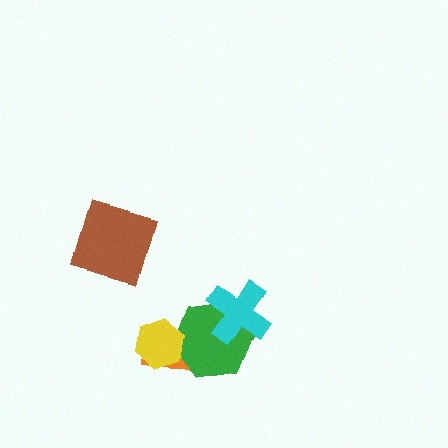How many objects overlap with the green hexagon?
3 objects overlap with the green hexagon.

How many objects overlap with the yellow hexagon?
2 objects overlap with the yellow hexagon.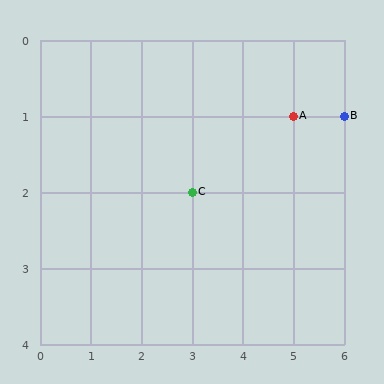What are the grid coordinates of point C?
Point C is at grid coordinates (3, 2).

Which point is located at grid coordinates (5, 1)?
Point A is at (5, 1).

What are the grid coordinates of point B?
Point B is at grid coordinates (6, 1).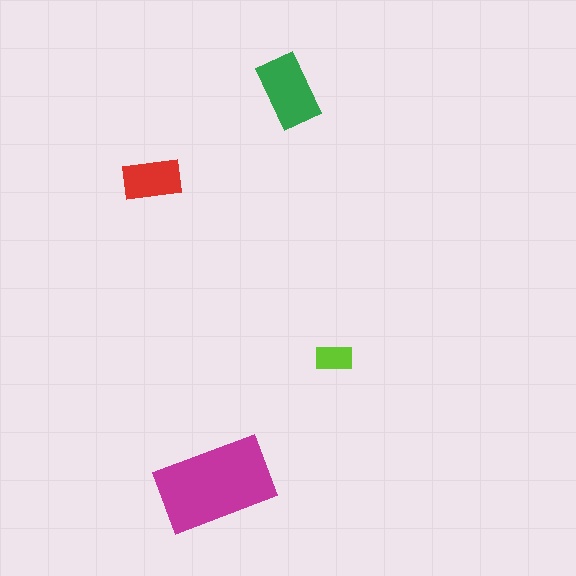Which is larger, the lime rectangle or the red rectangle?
The red one.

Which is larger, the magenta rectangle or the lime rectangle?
The magenta one.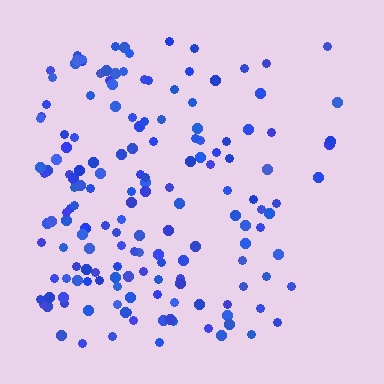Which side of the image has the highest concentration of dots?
The left.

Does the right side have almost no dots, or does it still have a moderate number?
Still a moderate number, just noticeably fewer than the left.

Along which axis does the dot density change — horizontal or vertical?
Horizontal.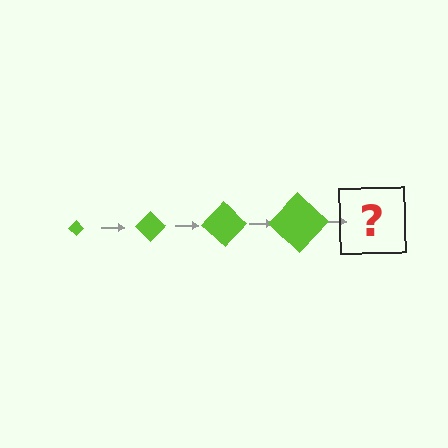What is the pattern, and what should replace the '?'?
The pattern is that the diamond gets progressively larger each step. The '?' should be a lime diamond, larger than the previous one.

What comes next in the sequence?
The next element should be a lime diamond, larger than the previous one.